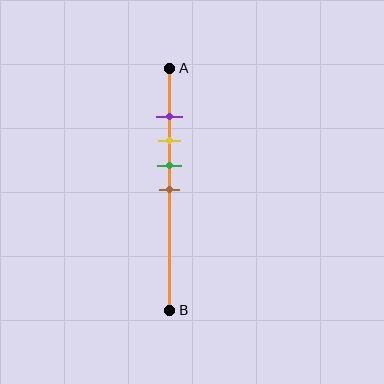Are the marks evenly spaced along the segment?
Yes, the marks are approximately evenly spaced.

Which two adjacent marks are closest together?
The purple and yellow marks are the closest adjacent pair.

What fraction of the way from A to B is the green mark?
The green mark is approximately 40% (0.4) of the way from A to B.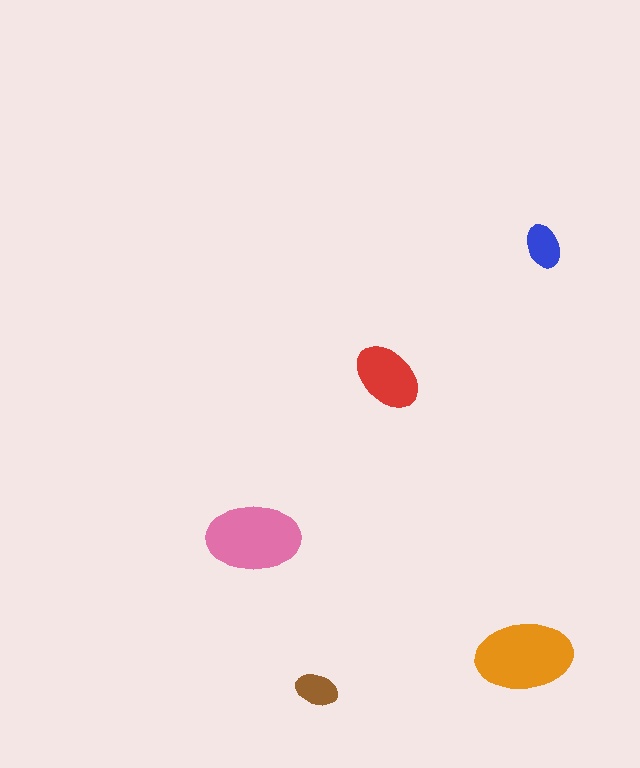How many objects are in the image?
There are 5 objects in the image.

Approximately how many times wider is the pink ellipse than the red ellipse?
About 1.5 times wider.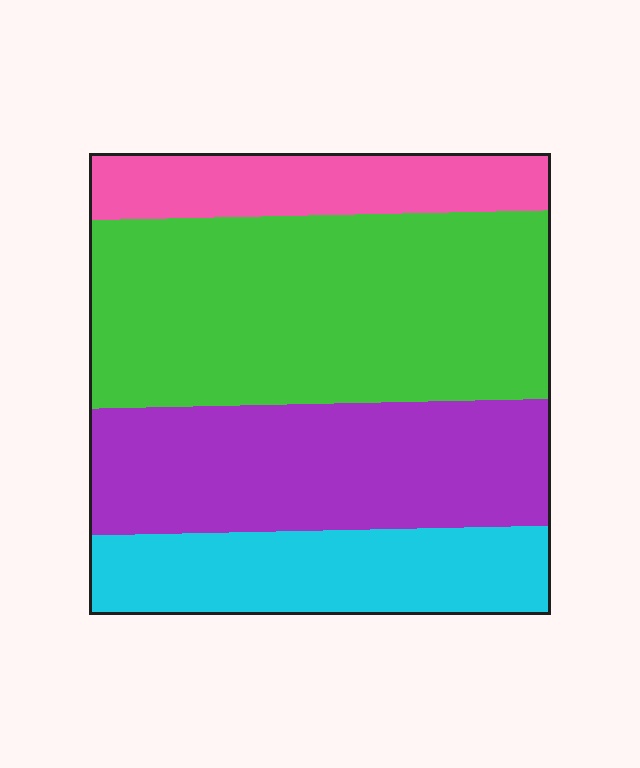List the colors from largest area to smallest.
From largest to smallest: green, purple, cyan, pink.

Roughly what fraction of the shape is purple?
Purple takes up about one quarter (1/4) of the shape.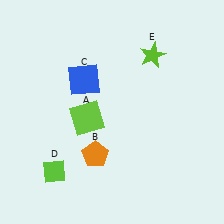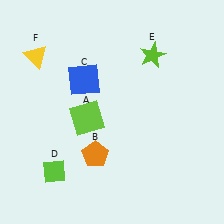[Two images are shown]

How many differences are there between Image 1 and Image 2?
There is 1 difference between the two images.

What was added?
A yellow triangle (F) was added in Image 2.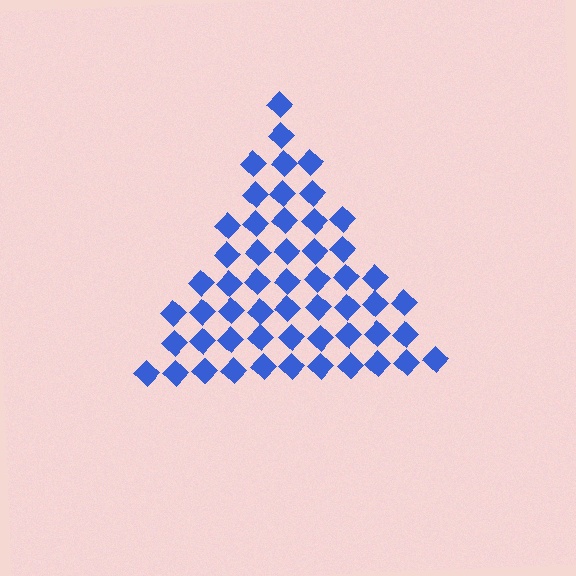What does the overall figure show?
The overall figure shows a triangle.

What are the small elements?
The small elements are diamonds.